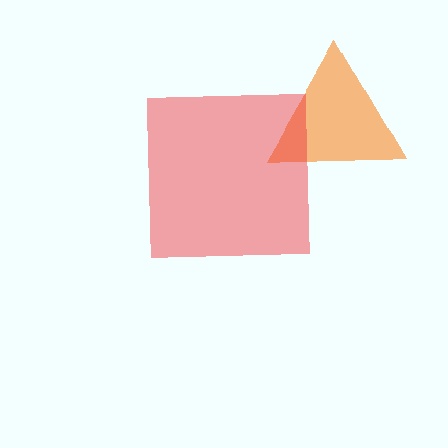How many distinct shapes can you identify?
There are 2 distinct shapes: an orange triangle, a red square.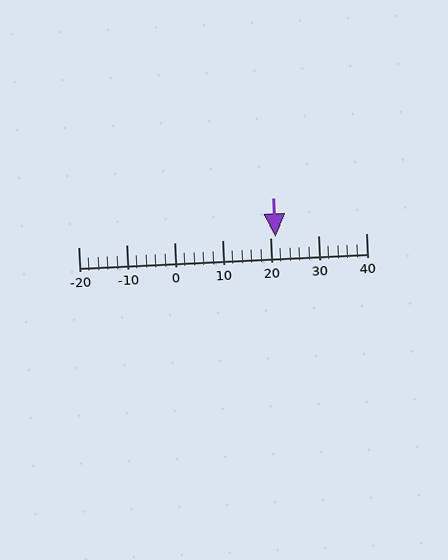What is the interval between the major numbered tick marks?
The major tick marks are spaced 10 units apart.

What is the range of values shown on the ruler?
The ruler shows values from -20 to 40.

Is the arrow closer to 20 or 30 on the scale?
The arrow is closer to 20.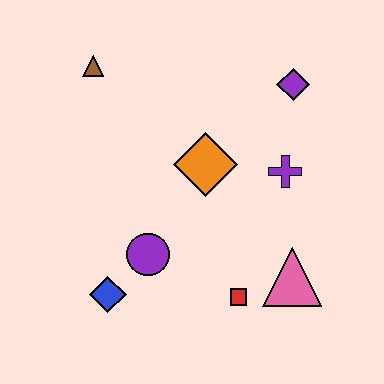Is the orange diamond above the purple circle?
Yes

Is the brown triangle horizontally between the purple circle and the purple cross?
No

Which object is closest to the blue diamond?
The purple circle is closest to the blue diamond.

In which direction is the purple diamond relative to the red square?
The purple diamond is above the red square.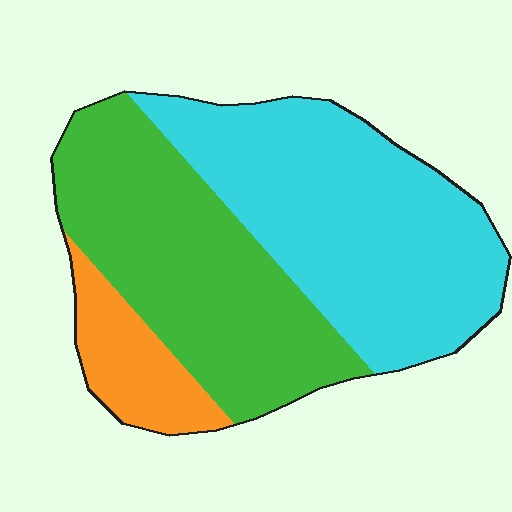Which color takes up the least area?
Orange, at roughly 10%.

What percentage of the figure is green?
Green covers around 40% of the figure.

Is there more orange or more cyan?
Cyan.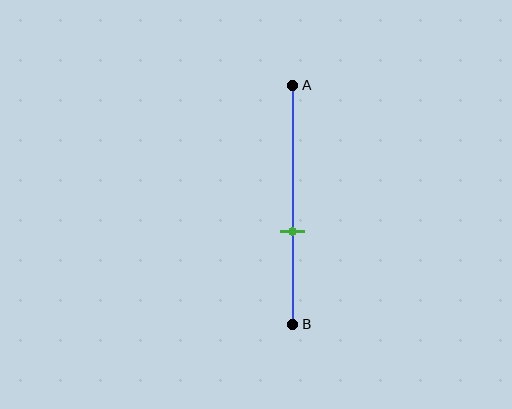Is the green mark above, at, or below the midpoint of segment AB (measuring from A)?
The green mark is below the midpoint of segment AB.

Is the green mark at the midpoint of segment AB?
No, the mark is at about 60% from A, not at the 50% midpoint.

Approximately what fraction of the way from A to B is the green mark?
The green mark is approximately 60% of the way from A to B.